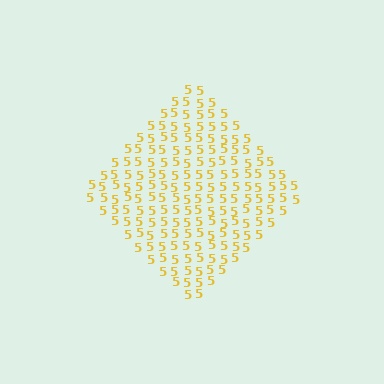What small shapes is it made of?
It is made of small digit 5's.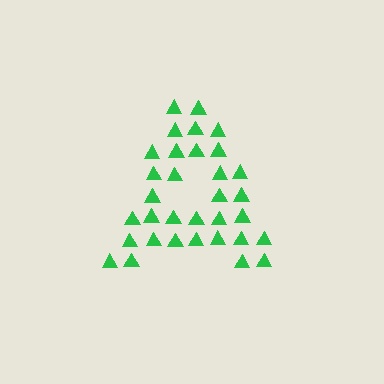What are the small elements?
The small elements are triangles.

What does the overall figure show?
The overall figure shows the letter A.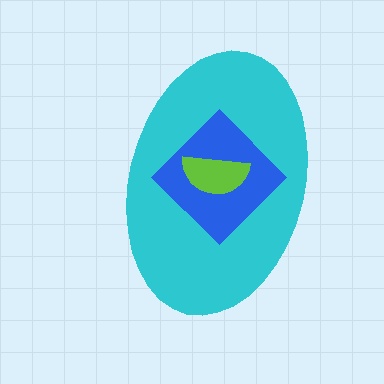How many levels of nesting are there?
3.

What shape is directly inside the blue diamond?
The lime semicircle.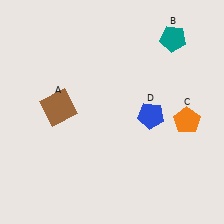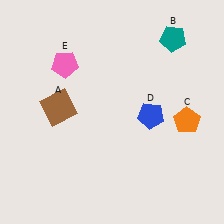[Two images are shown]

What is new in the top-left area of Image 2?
A pink pentagon (E) was added in the top-left area of Image 2.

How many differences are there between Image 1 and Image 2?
There is 1 difference between the two images.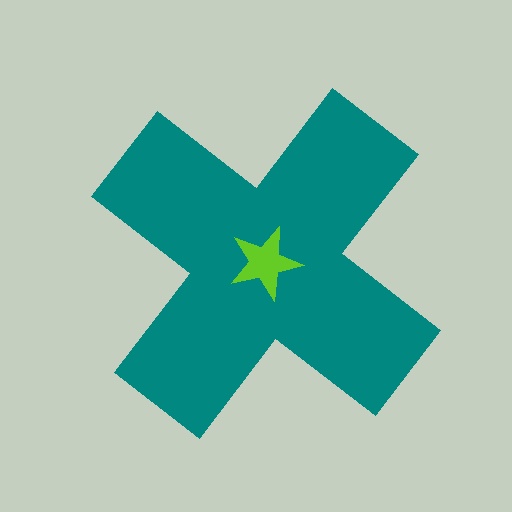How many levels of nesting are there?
2.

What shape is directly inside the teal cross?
The lime star.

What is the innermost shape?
The lime star.